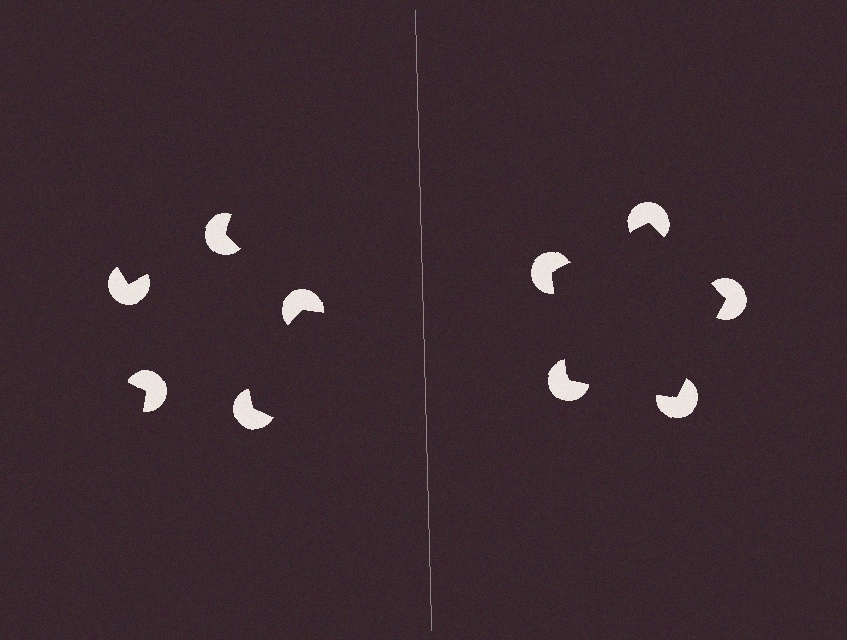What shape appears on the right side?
An illusory pentagon.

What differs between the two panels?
The pac-man discs are positioned identically on both sides; only the wedge orientations differ. On the right they align to a pentagon; on the left they are misaligned.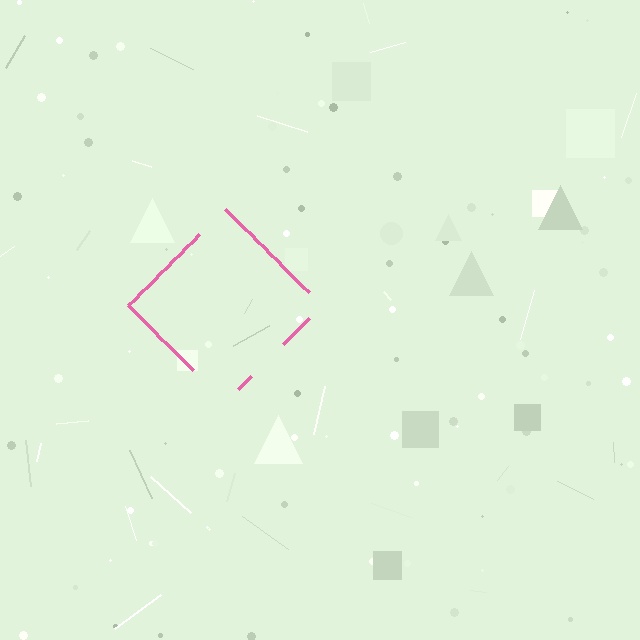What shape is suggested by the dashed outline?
The dashed outline suggests a diamond.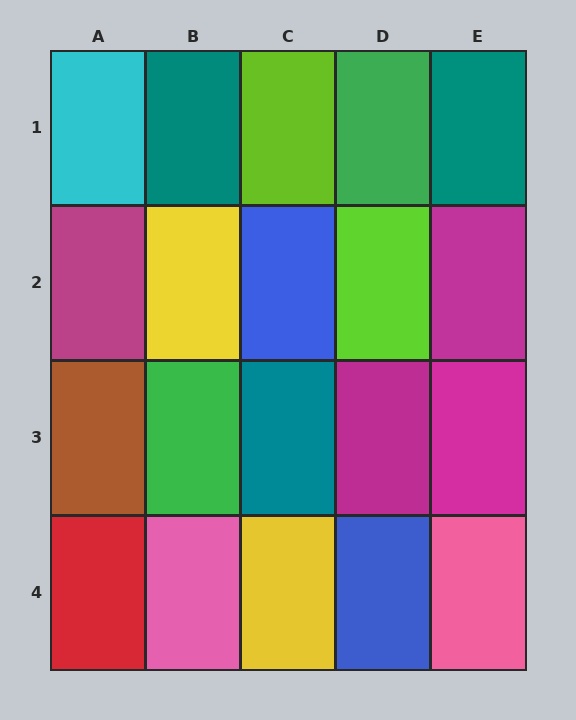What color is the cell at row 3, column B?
Green.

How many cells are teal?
3 cells are teal.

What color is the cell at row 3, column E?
Magenta.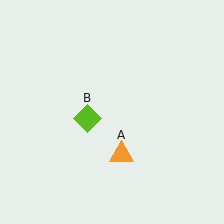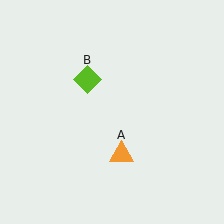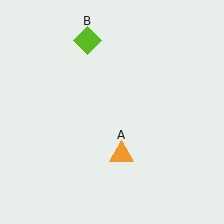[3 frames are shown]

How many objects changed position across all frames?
1 object changed position: lime diamond (object B).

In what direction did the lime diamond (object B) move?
The lime diamond (object B) moved up.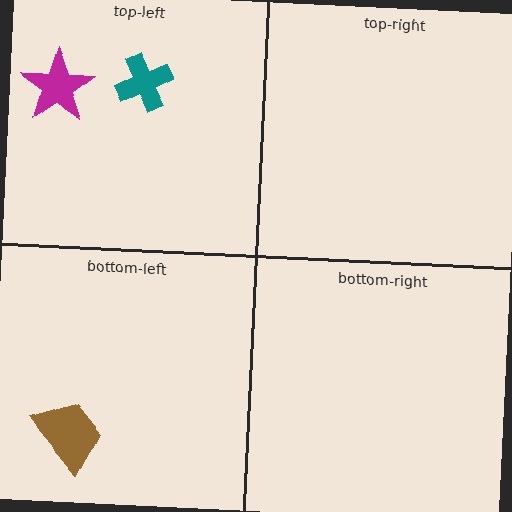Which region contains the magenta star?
The top-left region.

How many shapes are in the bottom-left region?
1.